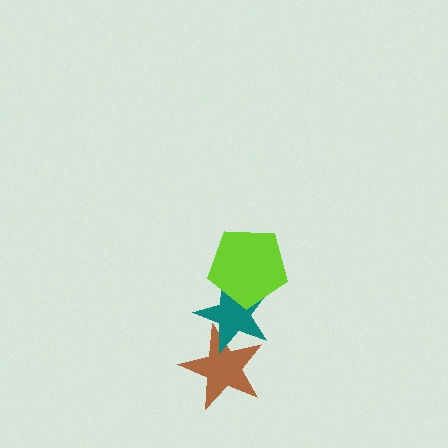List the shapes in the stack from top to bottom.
From top to bottom: the lime pentagon, the teal star, the brown star.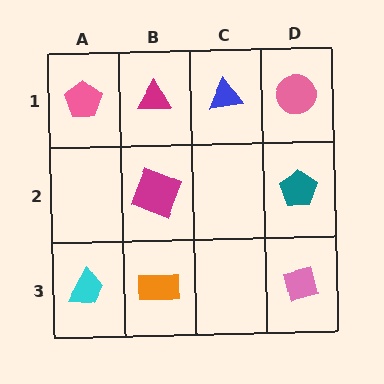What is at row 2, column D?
A teal pentagon.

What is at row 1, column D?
A pink circle.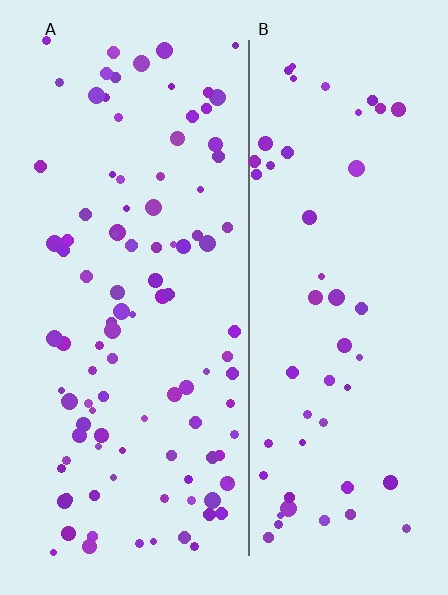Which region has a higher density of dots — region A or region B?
A (the left).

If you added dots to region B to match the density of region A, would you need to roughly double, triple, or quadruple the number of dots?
Approximately double.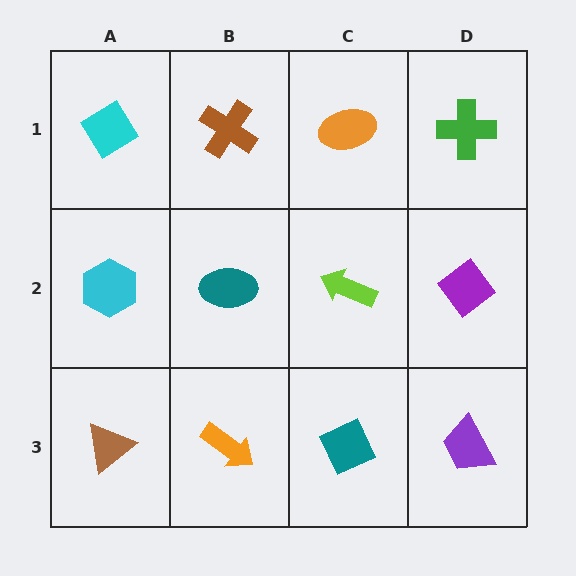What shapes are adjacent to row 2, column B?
A brown cross (row 1, column B), an orange arrow (row 3, column B), a cyan hexagon (row 2, column A), a lime arrow (row 2, column C).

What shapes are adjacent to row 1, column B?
A teal ellipse (row 2, column B), a cyan diamond (row 1, column A), an orange ellipse (row 1, column C).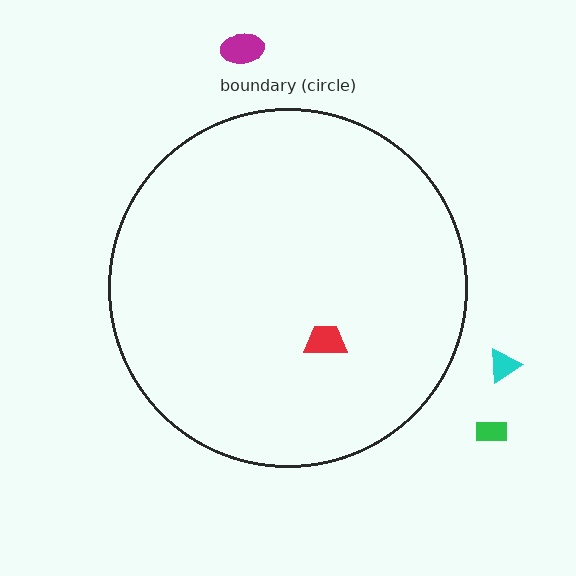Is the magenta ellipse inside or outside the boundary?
Outside.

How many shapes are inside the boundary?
1 inside, 3 outside.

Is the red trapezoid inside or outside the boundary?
Inside.